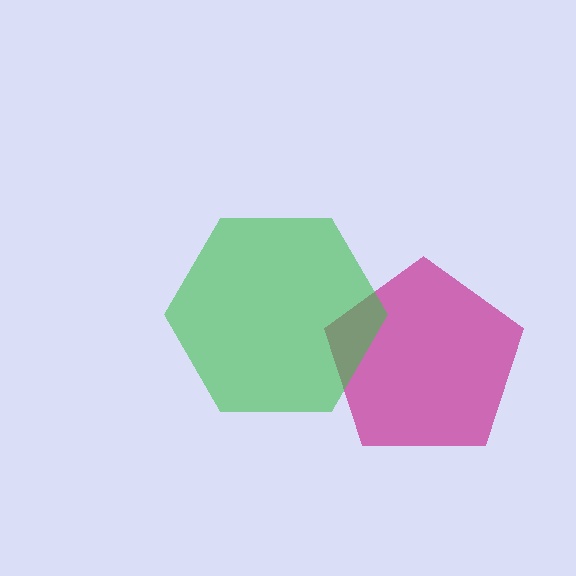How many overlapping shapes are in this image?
There are 2 overlapping shapes in the image.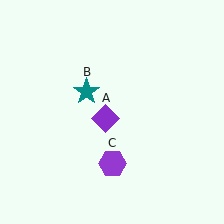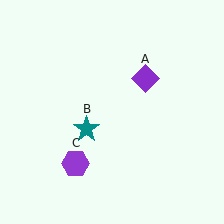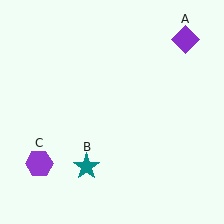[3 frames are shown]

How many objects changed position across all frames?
3 objects changed position: purple diamond (object A), teal star (object B), purple hexagon (object C).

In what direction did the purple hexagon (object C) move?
The purple hexagon (object C) moved left.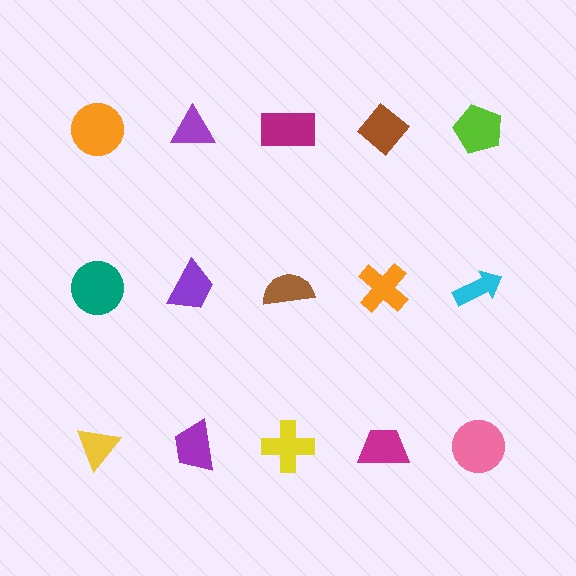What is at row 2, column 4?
An orange cross.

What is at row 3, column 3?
A yellow cross.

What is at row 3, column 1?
A yellow triangle.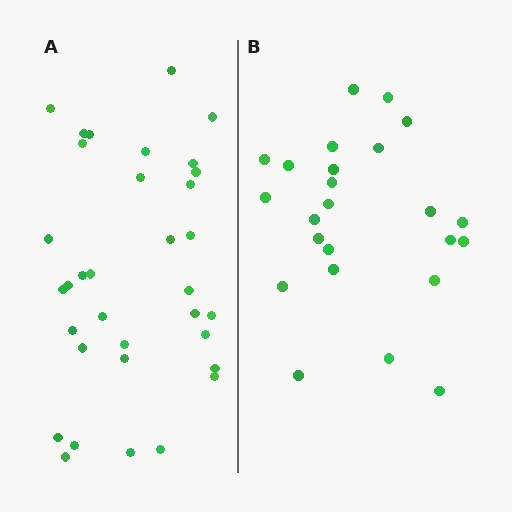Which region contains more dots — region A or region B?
Region A (the left region) has more dots.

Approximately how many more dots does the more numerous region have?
Region A has roughly 10 or so more dots than region B.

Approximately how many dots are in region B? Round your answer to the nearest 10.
About 20 dots. (The exact count is 24, which rounds to 20.)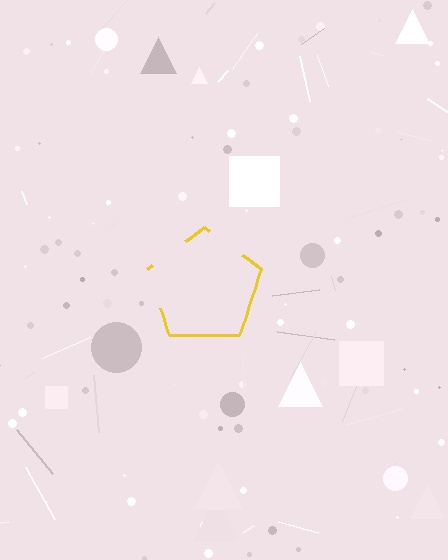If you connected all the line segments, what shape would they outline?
They would outline a pentagon.